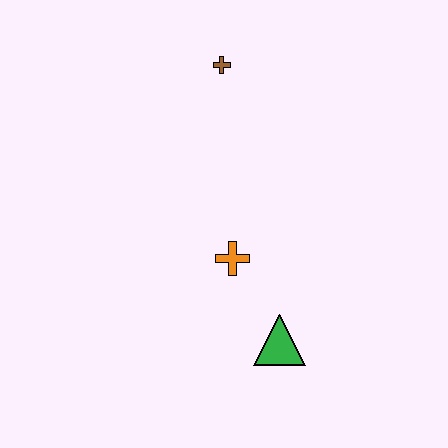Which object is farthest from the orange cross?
The brown cross is farthest from the orange cross.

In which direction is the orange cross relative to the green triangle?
The orange cross is above the green triangle.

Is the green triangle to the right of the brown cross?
Yes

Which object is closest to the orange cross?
The green triangle is closest to the orange cross.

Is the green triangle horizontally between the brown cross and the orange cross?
No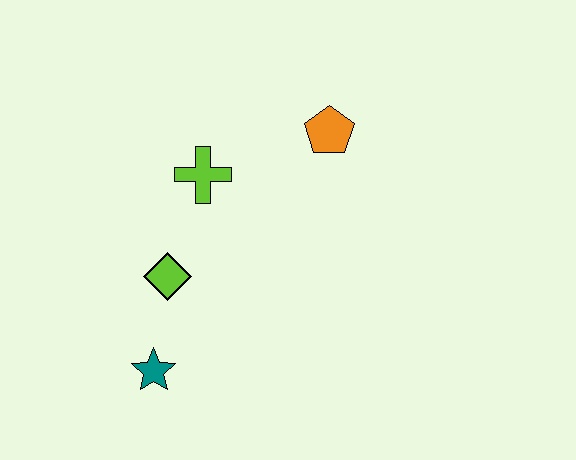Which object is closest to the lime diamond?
The teal star is closest to the lime diamond.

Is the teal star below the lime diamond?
Yes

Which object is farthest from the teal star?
The orange pentagon is farthest from the teal star.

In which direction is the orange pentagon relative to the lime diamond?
The orange pentagon is to the right of the lime diamond.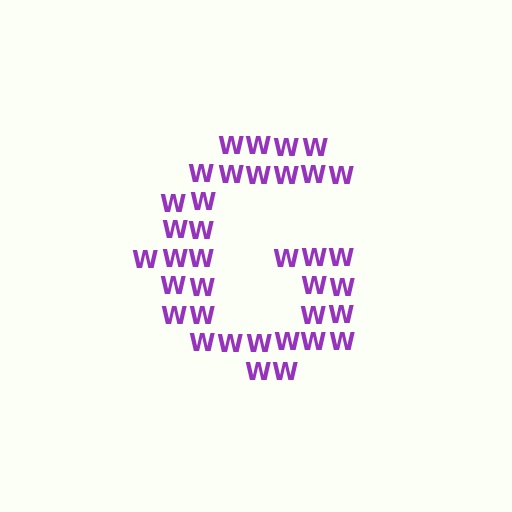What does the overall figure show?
The overall figure shows the letter G.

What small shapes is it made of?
It is made of small letter W's.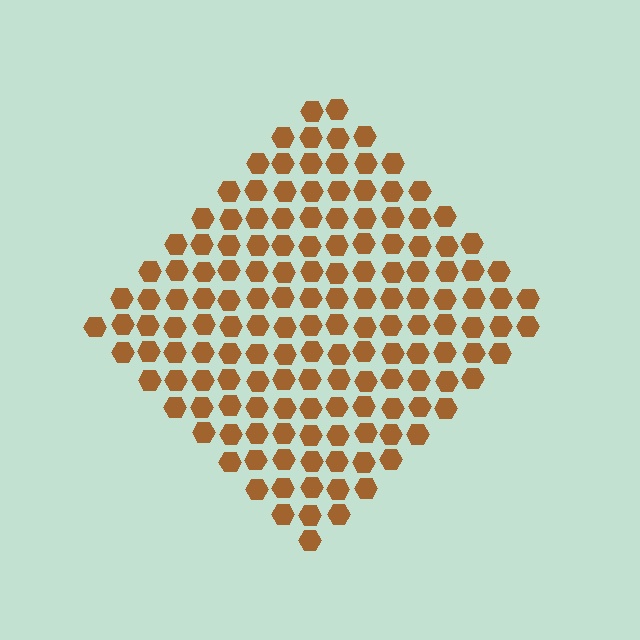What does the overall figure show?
The overall figure shows a diamond.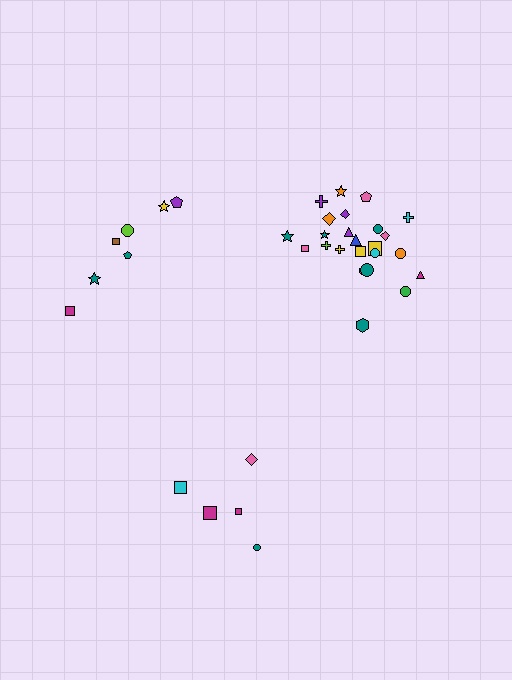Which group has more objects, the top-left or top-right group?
The top-right group.